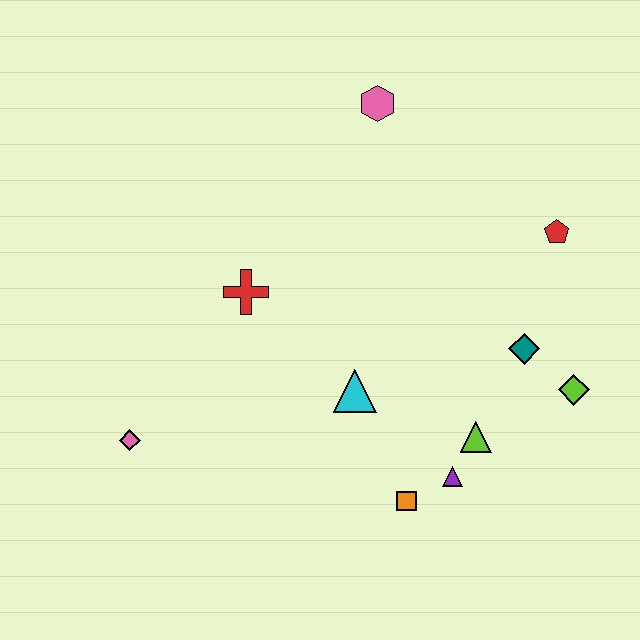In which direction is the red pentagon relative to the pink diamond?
The red pentagon is to the right of the pink diamond.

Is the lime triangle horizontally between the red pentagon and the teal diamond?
No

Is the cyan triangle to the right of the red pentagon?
No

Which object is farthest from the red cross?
The lime diamond is farthest from the red cross.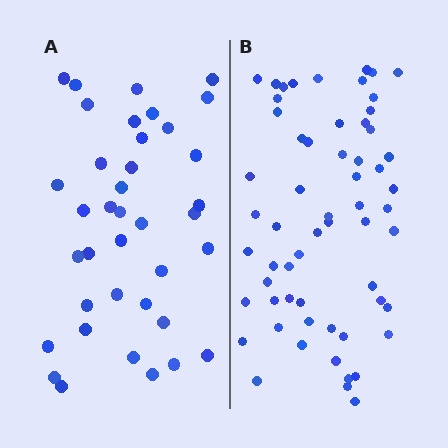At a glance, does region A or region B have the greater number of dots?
Region B (the right region) has more dots.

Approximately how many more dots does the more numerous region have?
Region B has approximately 20 more dots than region A.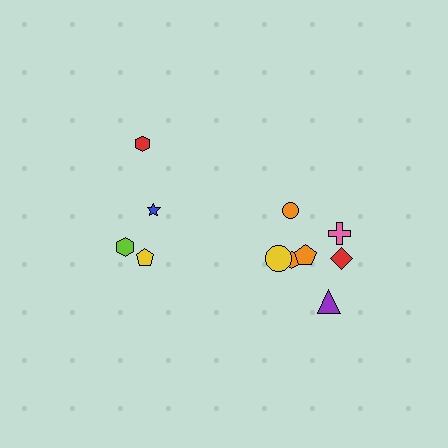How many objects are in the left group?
There are 4 objects.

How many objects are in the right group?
There are 7 objects.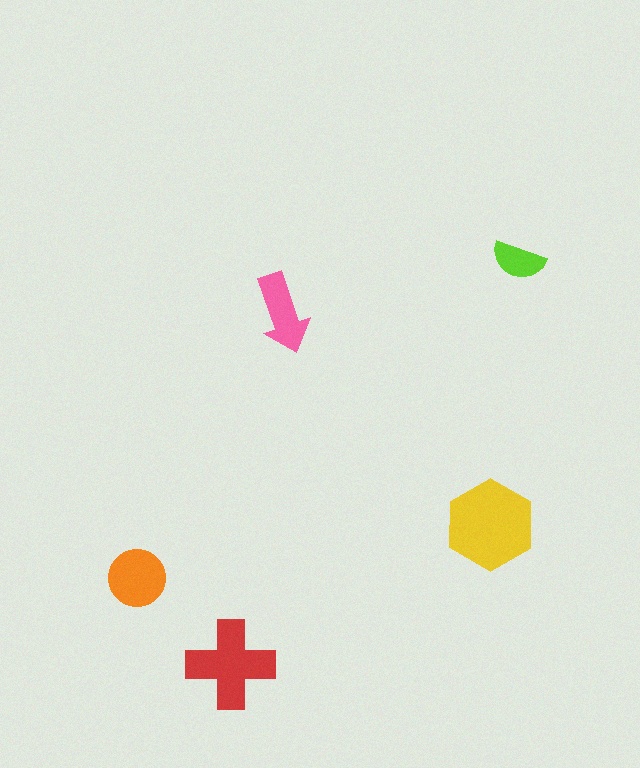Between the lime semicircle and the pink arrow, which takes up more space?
The pink arrow.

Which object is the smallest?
The lime semicircle.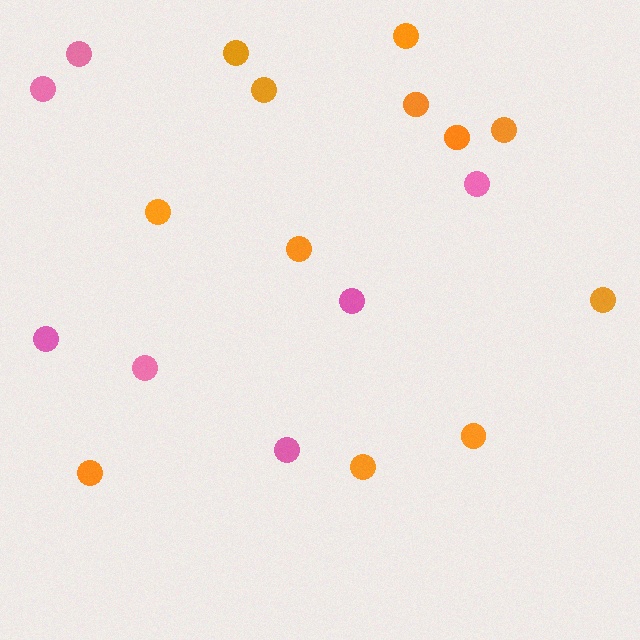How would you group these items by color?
There are 2 groups: one group of orange circles (12) and one group of pink circles (7).